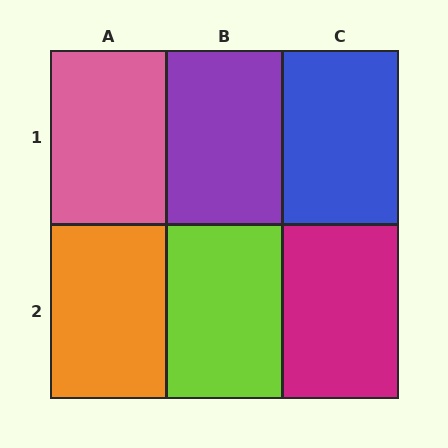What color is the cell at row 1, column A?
Pink.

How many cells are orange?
1 cell is orange.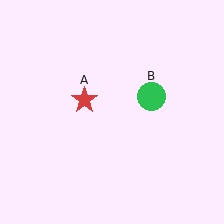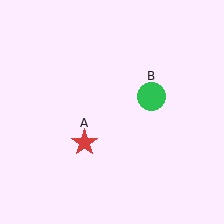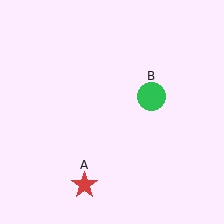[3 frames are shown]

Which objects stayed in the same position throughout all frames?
Green circle (object B) remained stationary.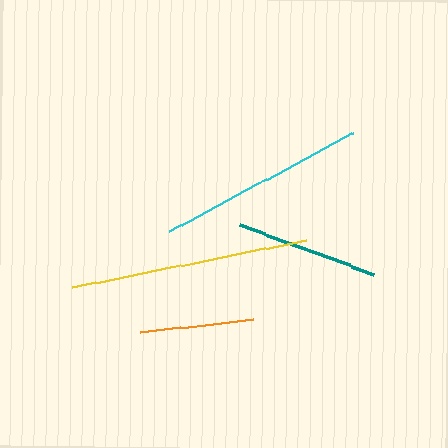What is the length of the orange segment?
The orange segment is approximately 114 pixels long.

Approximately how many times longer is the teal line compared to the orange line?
The teal line is approximately 1.3 times the length of the orange line.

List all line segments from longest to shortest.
From longest to shortest: yellow, cyan, teal, orange.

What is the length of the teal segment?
The teal segment is approximately 143 pixels long.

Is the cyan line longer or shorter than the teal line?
The cyan line is longer than the teal line.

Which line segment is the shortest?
The orange line is the shortest at approximately 114 pixels.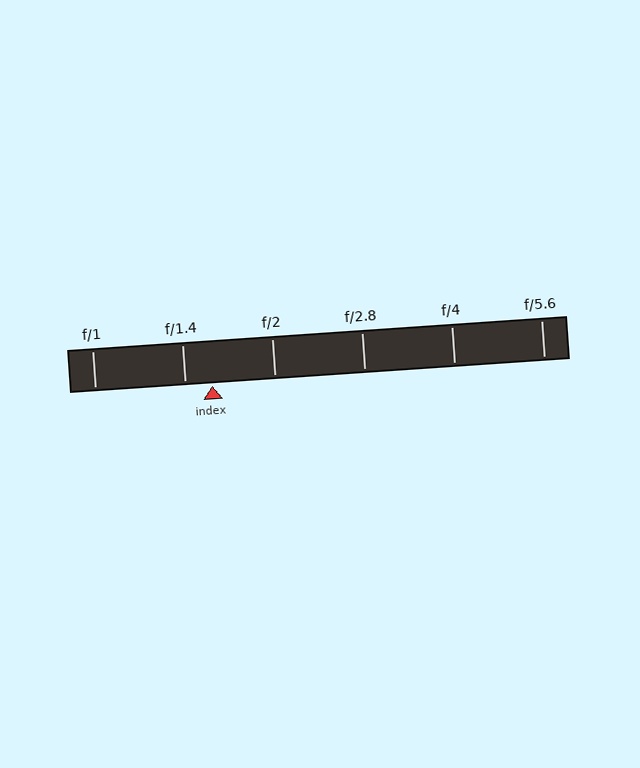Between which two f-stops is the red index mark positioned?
The index mark is between f/1.4 and f/2.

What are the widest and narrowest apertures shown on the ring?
The widest aperture shown is f/1 and the narrowest is f/5.6.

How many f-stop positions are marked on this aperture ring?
There are 6 f-stop positions marked.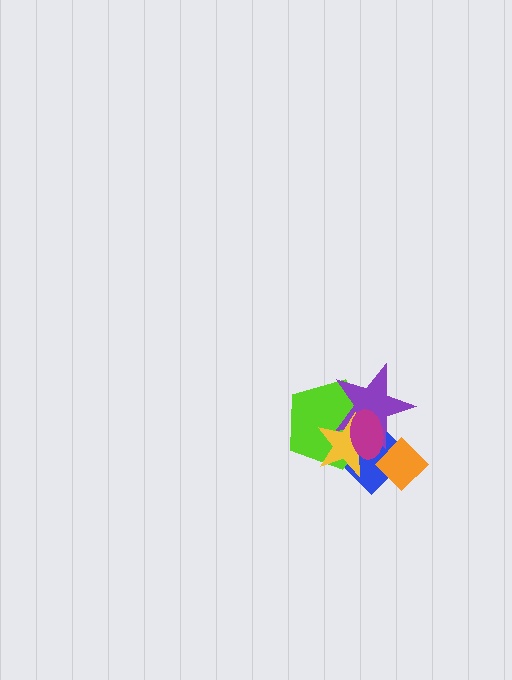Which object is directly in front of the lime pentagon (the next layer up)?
The purple star is directly in front of the lime pentagon.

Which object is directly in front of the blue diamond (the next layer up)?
The orange diamond is directly in front of the blue diamond.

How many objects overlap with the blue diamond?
5 objects overlap with the blue diamond.